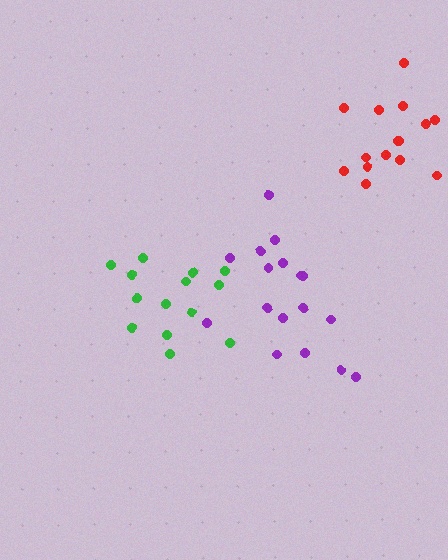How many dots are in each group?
Group 1: 14 dots, Group 2: 17 dots, Group 3: 15 dots (46 total).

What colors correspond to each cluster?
The clusters are colored: green, purple, red.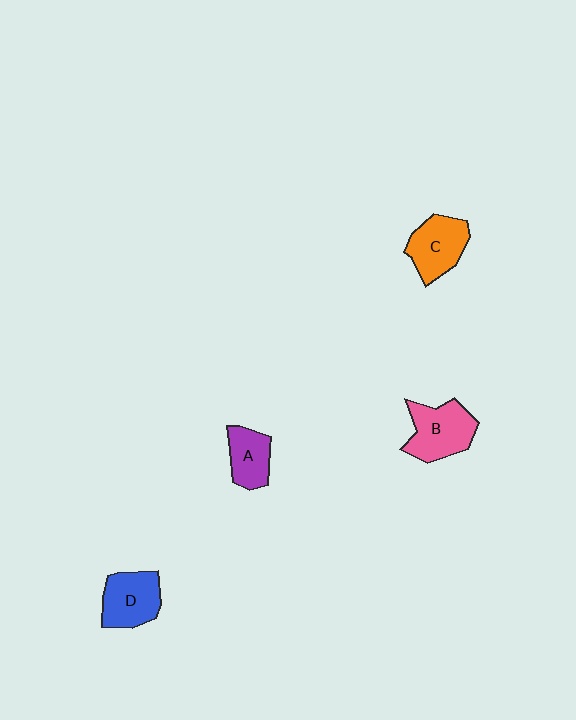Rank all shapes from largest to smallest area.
From largest to smallest: B (pink), C (orange), D (blue), A (purple).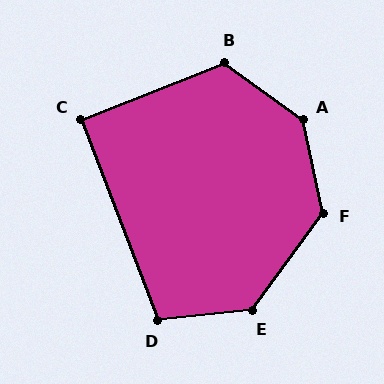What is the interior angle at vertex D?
Approximately 105 degrees (obtuse).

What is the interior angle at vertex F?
Approximately 132 degrees (obtuse).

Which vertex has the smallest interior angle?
C, at approximately 91 degrees.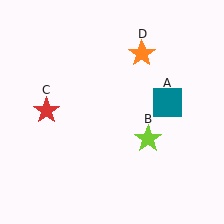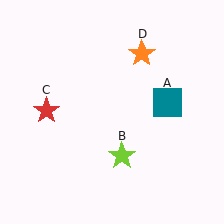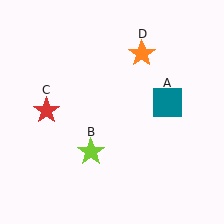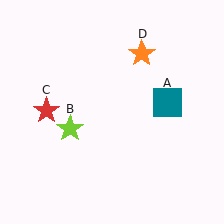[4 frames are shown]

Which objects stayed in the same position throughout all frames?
Teal square (object A) and red star (object C) and orange star (object D) remained stationary.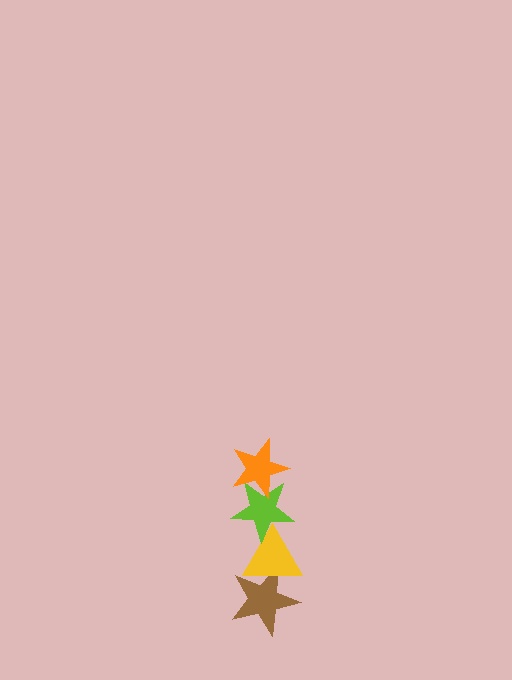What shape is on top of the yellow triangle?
The lime star is on top of the yellow triangle.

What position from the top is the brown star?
The brown star is 4th from the top.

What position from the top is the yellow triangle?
The yellow triangle is 3rd from the top.